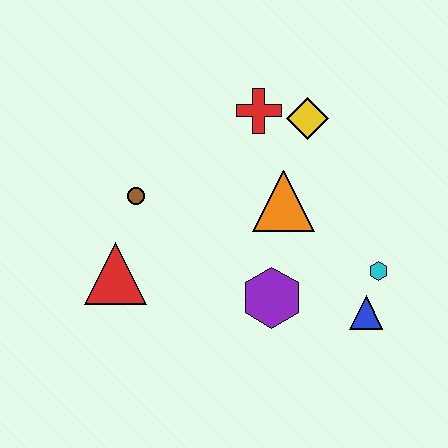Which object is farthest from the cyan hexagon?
The red triangle is farthest from the cyan hexagon.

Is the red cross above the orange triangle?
Yes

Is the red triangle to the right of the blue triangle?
No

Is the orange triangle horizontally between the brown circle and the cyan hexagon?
Yes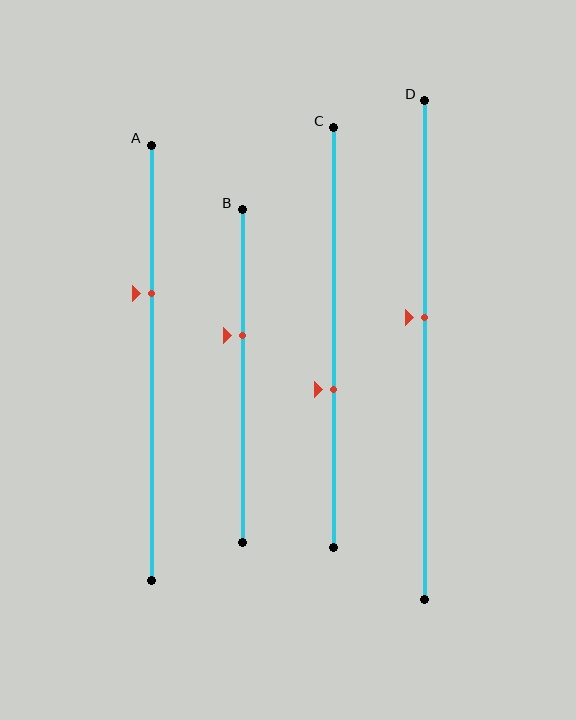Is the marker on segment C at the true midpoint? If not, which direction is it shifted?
No, the marker on segment C is shifted downward by about 12% of the segment length.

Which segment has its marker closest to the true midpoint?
Segment D has its marker closest to the true midpoint.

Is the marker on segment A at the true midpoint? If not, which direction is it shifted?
No, the marker on segment A is shifted upward by about 16% of the segment length.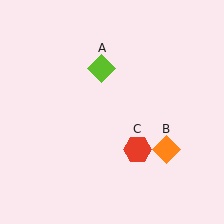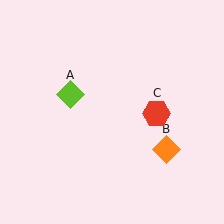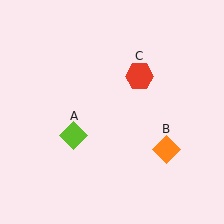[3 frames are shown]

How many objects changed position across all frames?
2 objects changed position: lime diamond (object A), red hexagon (object C).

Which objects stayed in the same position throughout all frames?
Orange diamond (object B) remained stationary.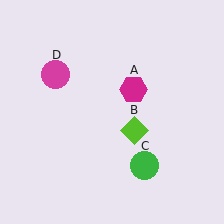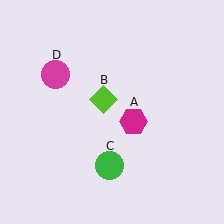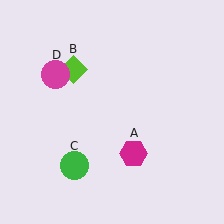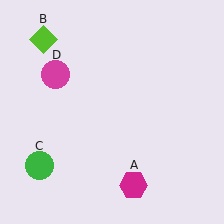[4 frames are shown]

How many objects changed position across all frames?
3 objects changed position: magenta hexagon (object A), lime diamond (object B), green circle (object C).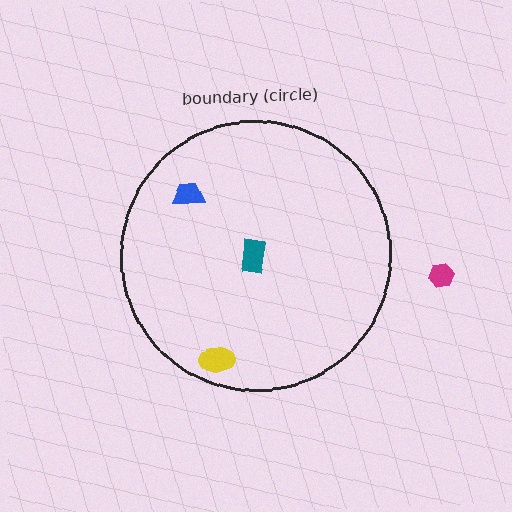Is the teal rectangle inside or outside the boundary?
Inside.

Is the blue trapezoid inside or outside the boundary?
Inside.